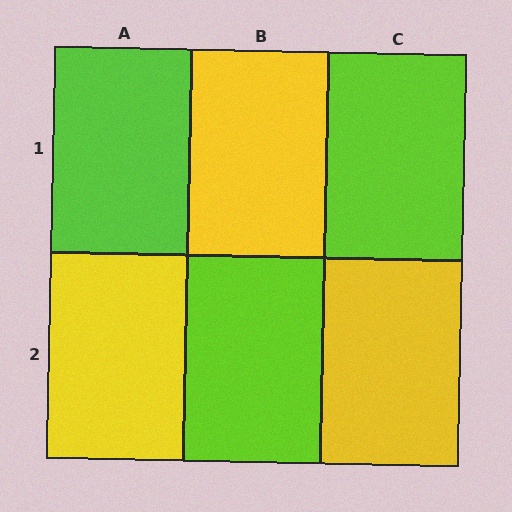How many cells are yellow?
3 cells are yellow.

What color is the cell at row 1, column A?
Lime.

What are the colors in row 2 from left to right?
Yellow, lime, yellow.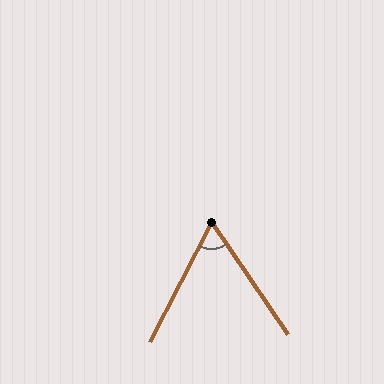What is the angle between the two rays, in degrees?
Approximately 62 degrees.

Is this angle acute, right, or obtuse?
It is acute.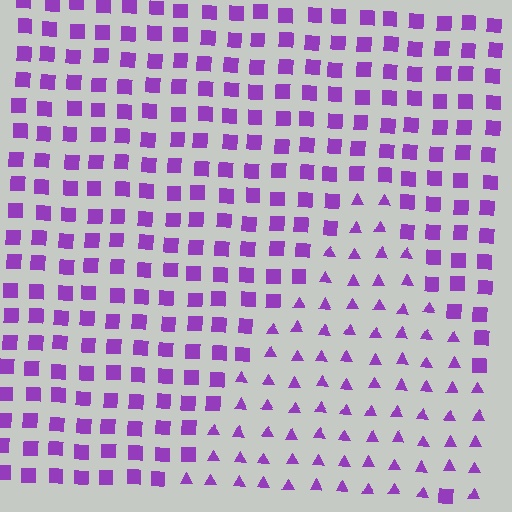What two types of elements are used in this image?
The image uses triangles inside the triangle region and squares outside it.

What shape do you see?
I see a triangle.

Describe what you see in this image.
The image is filled with small purple elements arranged in a uniform grid. A triangle-shaped region contains triangles, while the surrounding area contains squares. The boundary is defined purely by the change in element shape.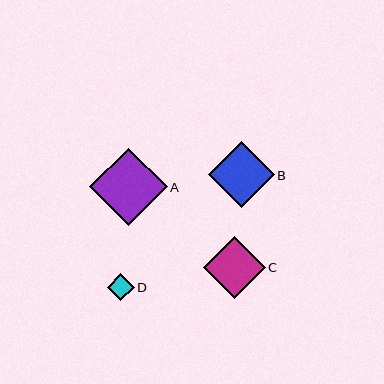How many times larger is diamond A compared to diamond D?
Diamond A is approximately 2.9 times the size of diamond D.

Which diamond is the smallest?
Diamond D is the smallest with a size of approximately 27 pixels.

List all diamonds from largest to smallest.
From largest to smallest: A, B, C, D.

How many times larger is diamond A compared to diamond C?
Diamond A is approximately 1.2 times the size of diamond C.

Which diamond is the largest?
Diamond A is the largest with a size of approximately 78 pixels.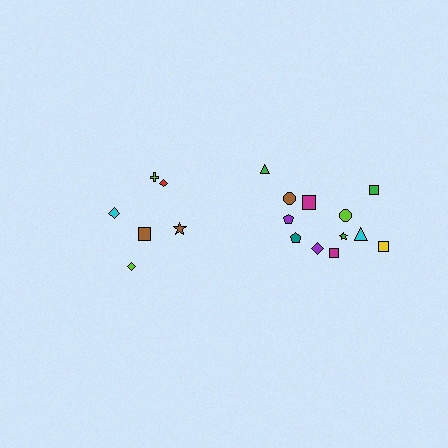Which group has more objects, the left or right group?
The right group.